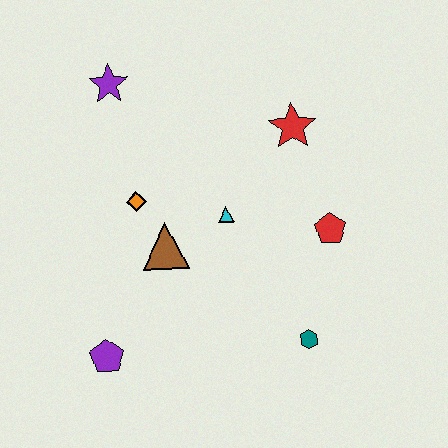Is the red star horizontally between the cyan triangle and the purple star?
No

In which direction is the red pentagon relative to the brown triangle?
The red pentagon is to the right of the brown triangle.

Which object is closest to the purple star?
The orange diamond is closest to the purple star.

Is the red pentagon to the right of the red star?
Yes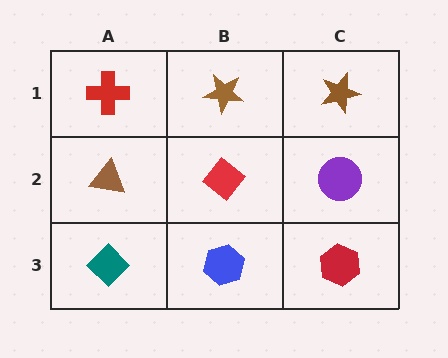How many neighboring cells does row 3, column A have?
2.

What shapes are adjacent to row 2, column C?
A brown star (row 1, column C), a red hexagon (row 3, column C), a red diamond (row 2, column B).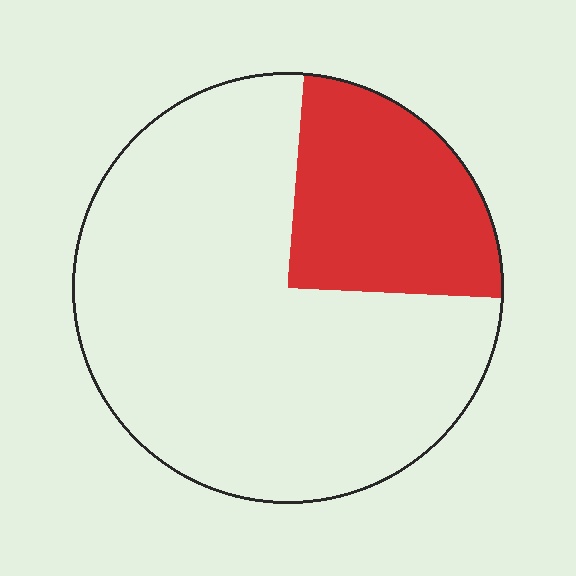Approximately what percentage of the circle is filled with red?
Approximately 25%.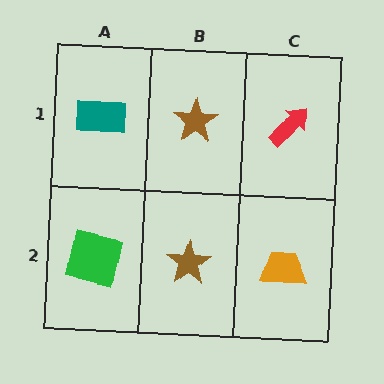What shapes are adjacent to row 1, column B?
A brown star (row 2, column B), a teal rectangle (row 1, column A), a red arrow (row 1, column C).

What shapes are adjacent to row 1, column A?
A green square (row 2, column A), a brown star (row 1, column B).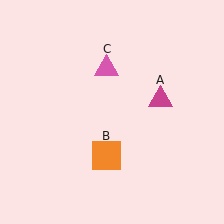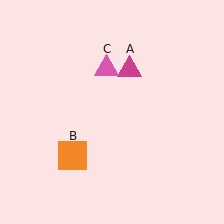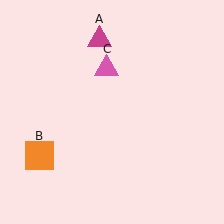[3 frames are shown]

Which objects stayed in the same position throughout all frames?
Pink triangle (object C) remained stationary.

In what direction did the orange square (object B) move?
The orange square (object B) moved left.